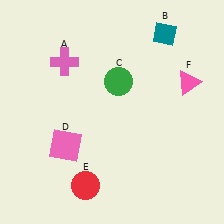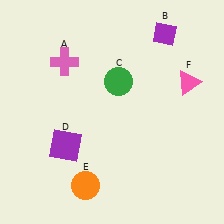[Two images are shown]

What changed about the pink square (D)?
In Image 1, D is pink. In Image 2, it changed to purple.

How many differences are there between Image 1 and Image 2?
There are 3 differences between the two images.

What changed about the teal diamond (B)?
In Image 1, B is teal. In Image 2, it changed to purple.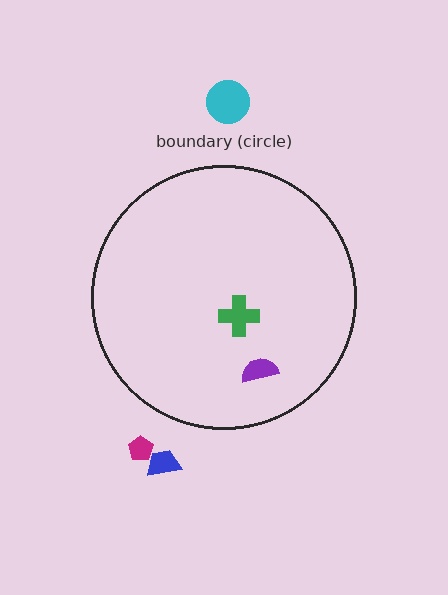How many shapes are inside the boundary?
2 inside, 3 outside.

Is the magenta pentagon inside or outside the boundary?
Outside.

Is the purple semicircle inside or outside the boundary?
Inside.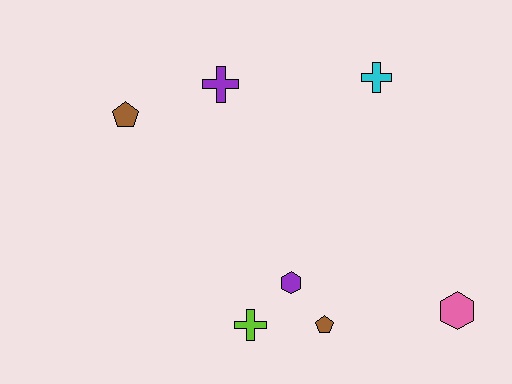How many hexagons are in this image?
There are 2 hexagons.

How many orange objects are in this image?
There are no orange objects.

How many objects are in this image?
There are 7 objects.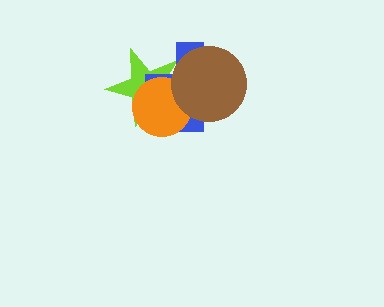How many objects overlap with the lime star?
3 objects overlap with the lime star.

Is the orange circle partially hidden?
Yes, it is partially covered by another shape.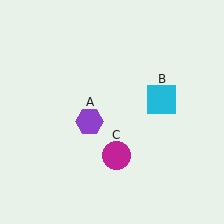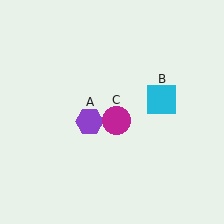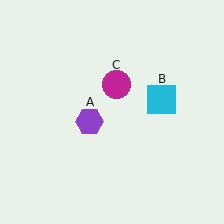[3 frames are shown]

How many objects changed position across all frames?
1 object changed position: magenta circle (object C).